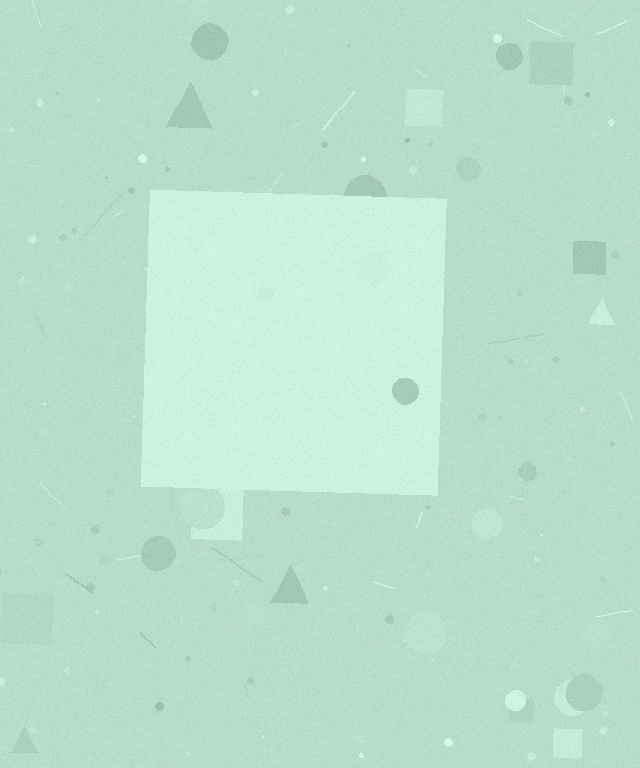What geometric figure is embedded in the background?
A square is embedded in the background.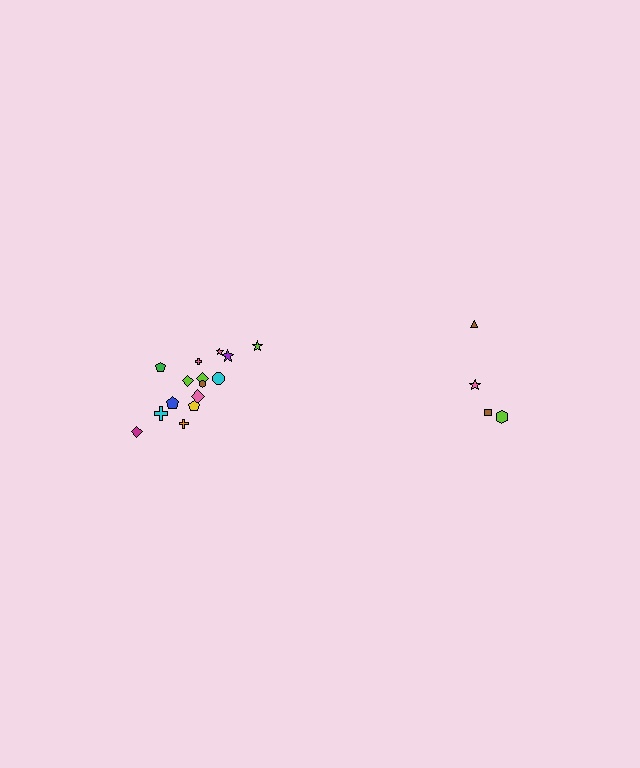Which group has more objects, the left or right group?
The left group.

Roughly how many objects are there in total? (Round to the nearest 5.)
Roughly 20 objects in total.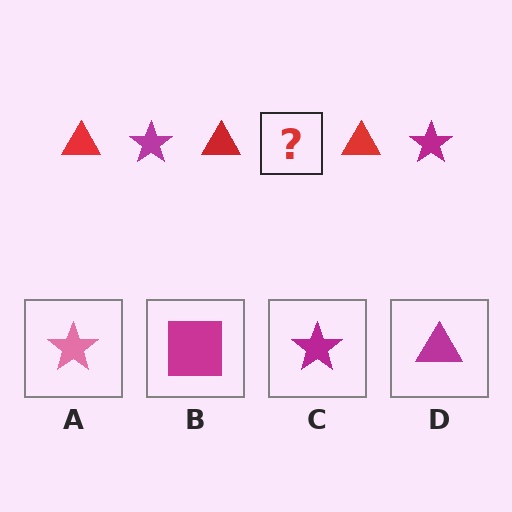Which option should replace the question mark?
Option C.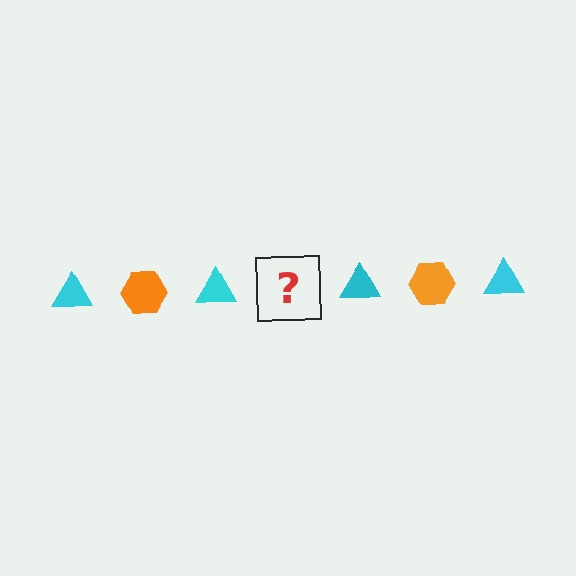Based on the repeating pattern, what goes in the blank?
The blank should be an orange hexagon.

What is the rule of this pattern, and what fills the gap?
The rule is that the pattern alternates between cyan triangle and orange hexagon. The gap should be filled with an orange hexagon.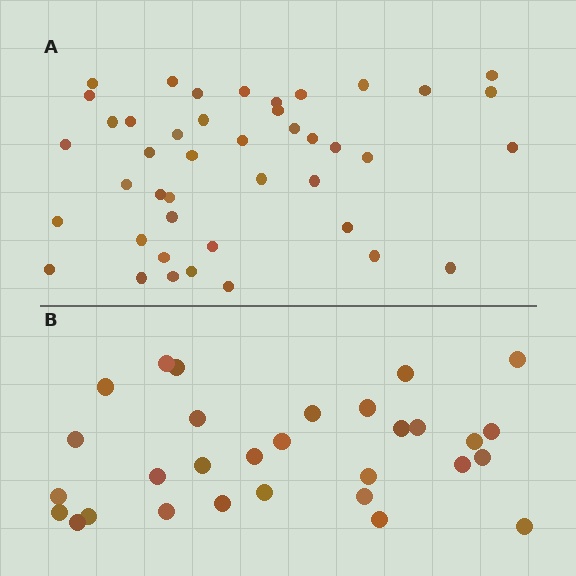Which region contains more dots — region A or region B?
Region A (the top region) has more dots.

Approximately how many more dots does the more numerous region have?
Region A has approximately 15 more dots than region B.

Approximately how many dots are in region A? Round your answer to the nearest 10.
About 40 dots. (The exact count is 43, which rounds to 40.)